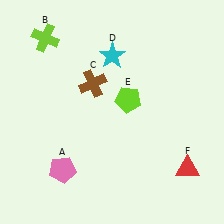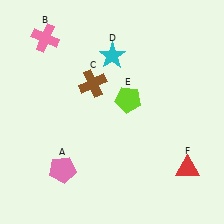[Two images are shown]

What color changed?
The cross (B) changed from lime in Image 1 to pink in Image 2.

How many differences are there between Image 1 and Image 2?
There is 1 difference between the two images.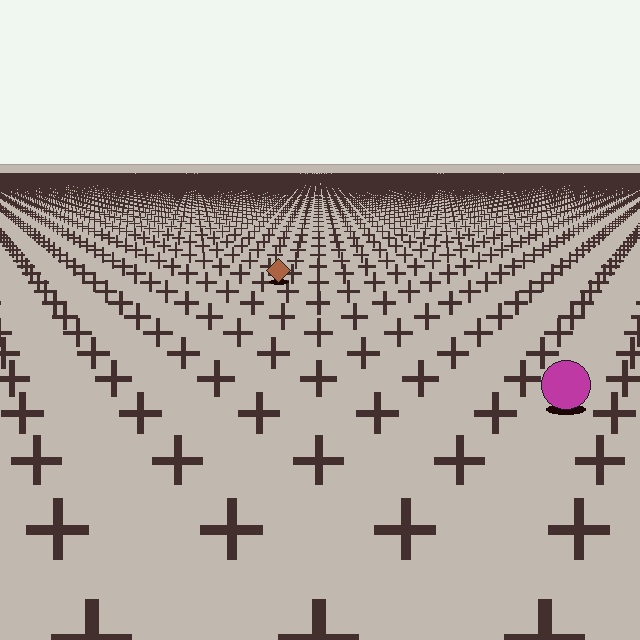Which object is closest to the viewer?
The magenta circle is closest. The texture marks near it are larger and more spread out.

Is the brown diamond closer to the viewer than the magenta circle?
No. The magenta circle is closer — you can tell from the texture gradient: the ground texture is coarser near it.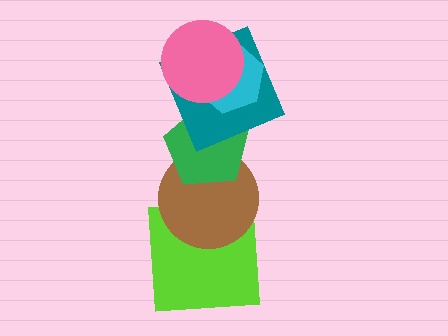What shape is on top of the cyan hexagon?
The pink circle is on top of the cyan hexagon.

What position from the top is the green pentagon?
The green pentagon is 4th from the top.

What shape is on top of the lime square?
The brown circle is on top of the lime square.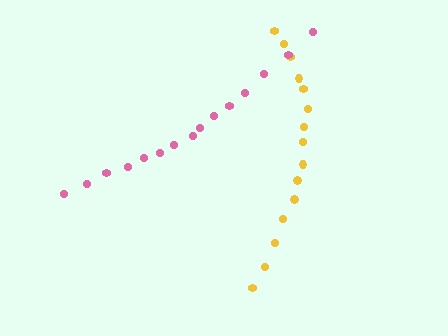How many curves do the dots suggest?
There are 2 distinct paths.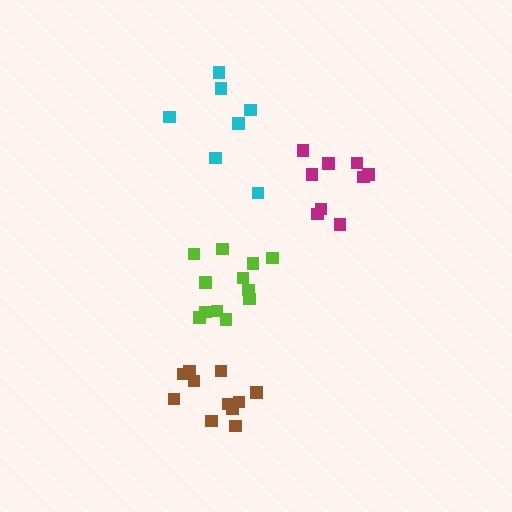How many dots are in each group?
Group 1: 7 dots, Group 2: 11 dots, Group 3: 10 dots, Group 4: 12 dots (40 total).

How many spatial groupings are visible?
There are 4 spatial groupings.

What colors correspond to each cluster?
The clusters are colored: cyan, brown, magenta, lime.